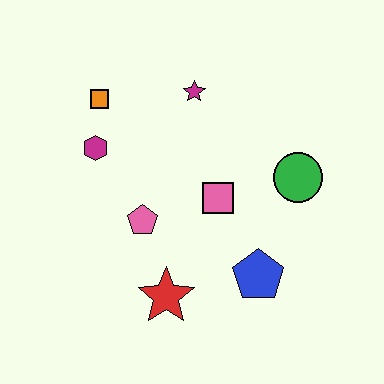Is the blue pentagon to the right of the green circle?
No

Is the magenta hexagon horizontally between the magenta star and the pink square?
No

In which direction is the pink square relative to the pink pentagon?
The pink square is to the right of the pink pentagon.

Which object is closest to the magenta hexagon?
The orange square is closest to the magenta hexagon.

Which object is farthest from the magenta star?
The red star is farthest from the magenta star.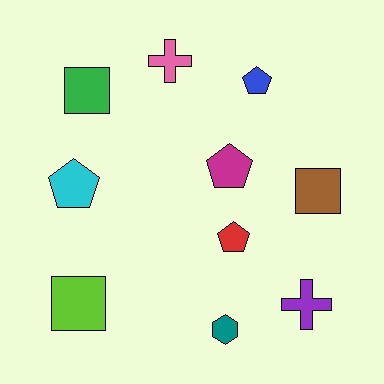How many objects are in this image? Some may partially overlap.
There are 10 objects.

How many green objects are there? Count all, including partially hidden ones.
There is 1 green object.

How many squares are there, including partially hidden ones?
There are 3 squares.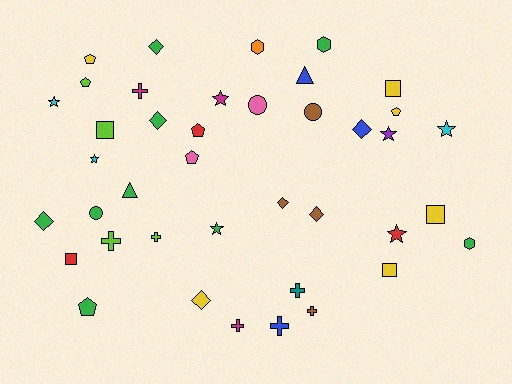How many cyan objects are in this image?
There are 3 cyan objects.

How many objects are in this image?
There are 40 objects.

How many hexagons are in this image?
There are 3 hexagons.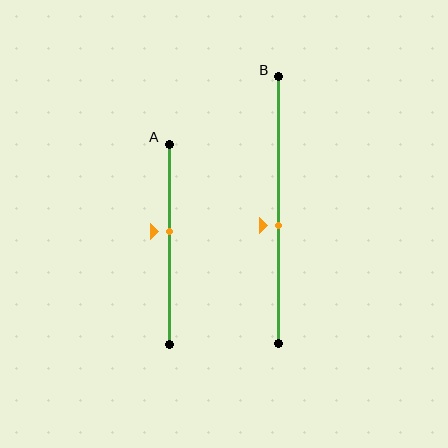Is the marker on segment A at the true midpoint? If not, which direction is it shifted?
No, the marker on segment A is shifted upward by about 6% of the segment length.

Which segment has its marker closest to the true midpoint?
Segment B has its marker closest to the true midpoint.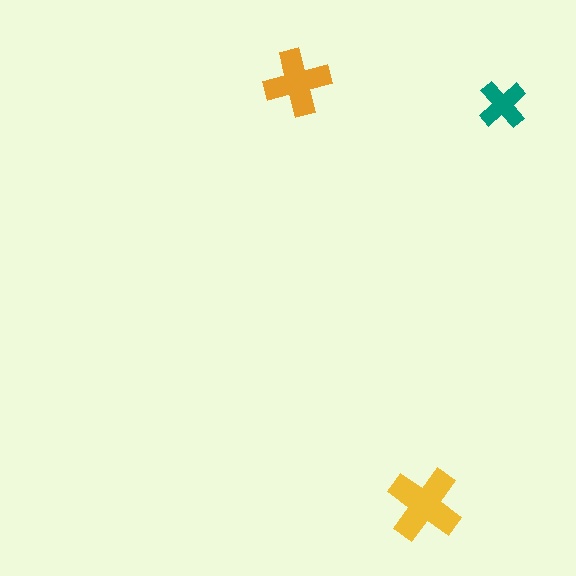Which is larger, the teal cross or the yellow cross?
The yellow one.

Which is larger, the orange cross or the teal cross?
The orange one.